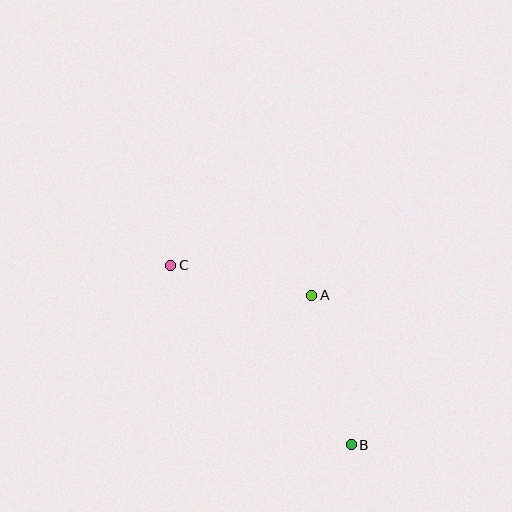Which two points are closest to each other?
Points A and C are closest to each other.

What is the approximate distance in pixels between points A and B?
The distance between A and B is approximately 155 pixels.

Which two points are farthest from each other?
Points B and C are farthest from each other.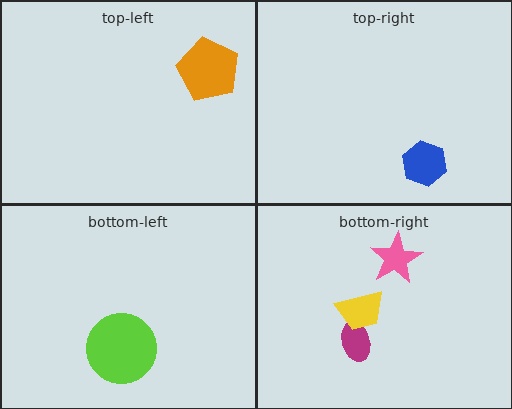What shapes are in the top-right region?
The blue hexagon.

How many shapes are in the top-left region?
1.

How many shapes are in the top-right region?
1.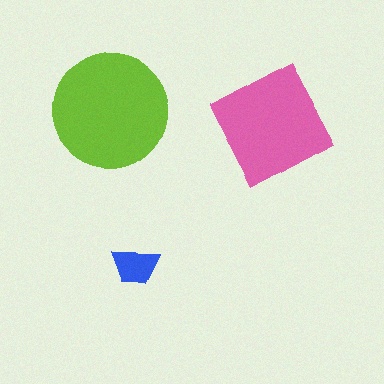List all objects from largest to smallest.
The lime circle, the pink square, the blue trapezoid.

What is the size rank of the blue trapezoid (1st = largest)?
3rd.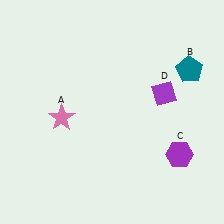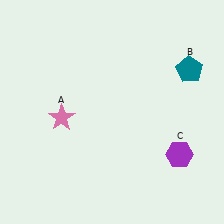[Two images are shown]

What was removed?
The purple diamond (D) was removed in Image 2.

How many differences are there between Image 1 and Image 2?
There is 1 difference between the two images.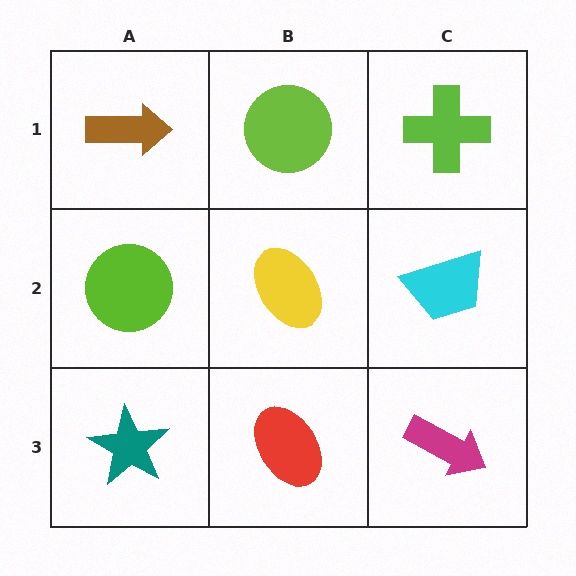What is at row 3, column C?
A magenta arrow.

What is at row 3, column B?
A red ellipse.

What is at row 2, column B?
A yellow ellipse.